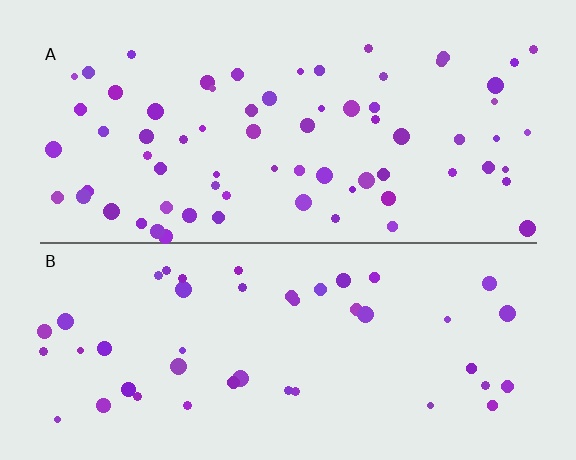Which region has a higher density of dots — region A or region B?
A (the top).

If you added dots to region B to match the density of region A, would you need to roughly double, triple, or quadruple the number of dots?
Approximately double.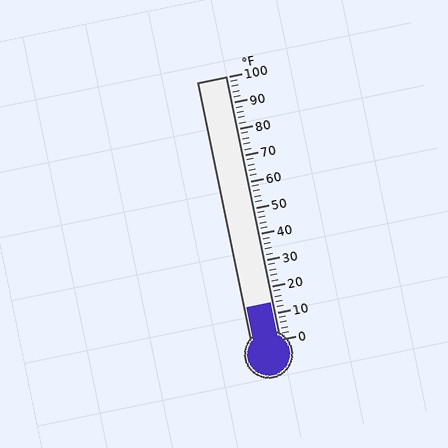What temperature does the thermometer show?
The thermometer shows approximately 14°F.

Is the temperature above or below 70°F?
The temperature is below 70°F.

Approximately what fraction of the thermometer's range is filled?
The thermometer is filled to approximately 15% of its range.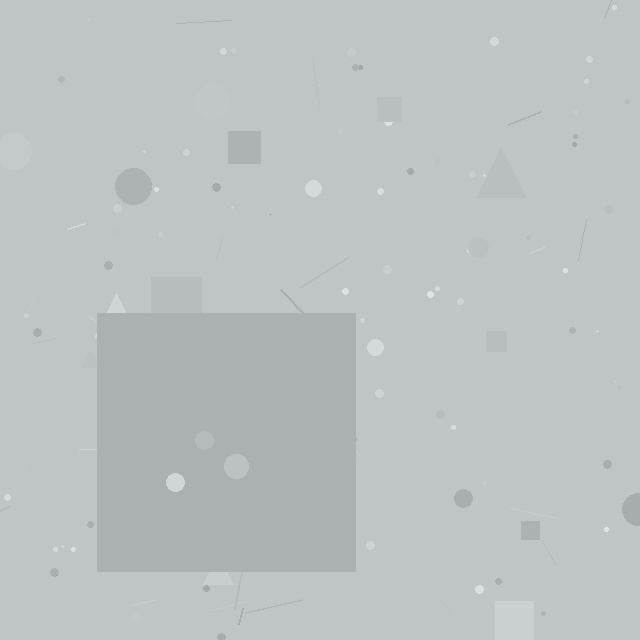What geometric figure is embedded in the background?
A square is embedded in the background.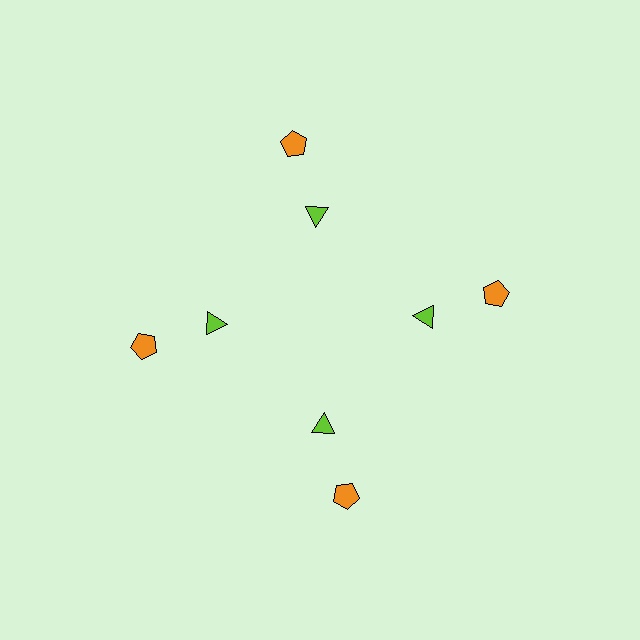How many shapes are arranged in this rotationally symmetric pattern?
There are 8 shapes, arranged in 4 groups of 2.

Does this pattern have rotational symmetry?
Yes, this pattern has 4-fold rotational symmetry. It looks the same after rotating 90 degrees around the center.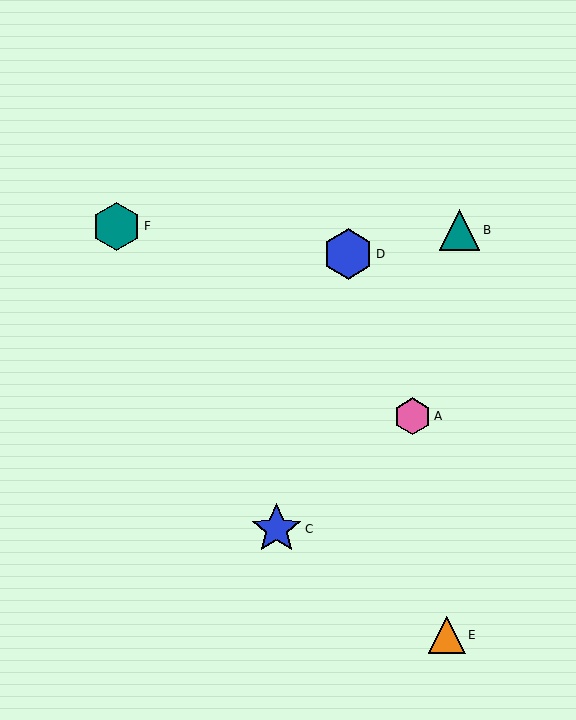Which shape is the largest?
The blue star (labeled C) is the largest.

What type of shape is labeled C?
Shape C is a blue star.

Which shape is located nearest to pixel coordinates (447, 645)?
The orange triangle (labeled E) at (447, 635) is nearest to that location.